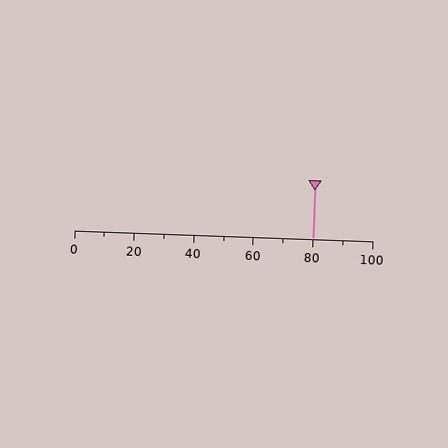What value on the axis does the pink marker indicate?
The marker indicates approximately 80.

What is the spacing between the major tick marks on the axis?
The major ticks are spaced 20 apart.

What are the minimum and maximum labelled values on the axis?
The axis runs from 0 to 100.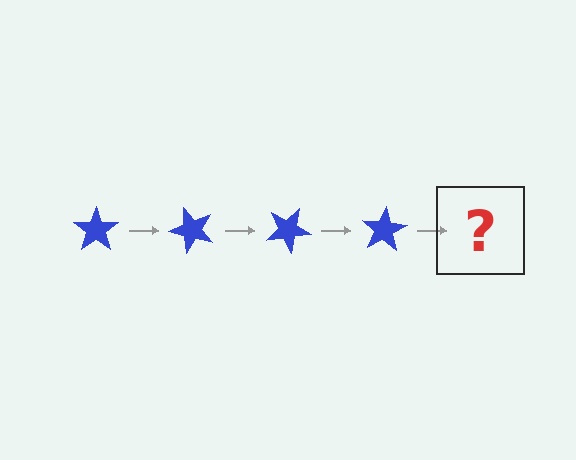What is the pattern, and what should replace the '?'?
The pattern is that the star rotates 50 degrees each step. The '?' should be a blue star rotated 200 degrees.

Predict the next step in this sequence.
The next step is a blue star rotated 200 degrees.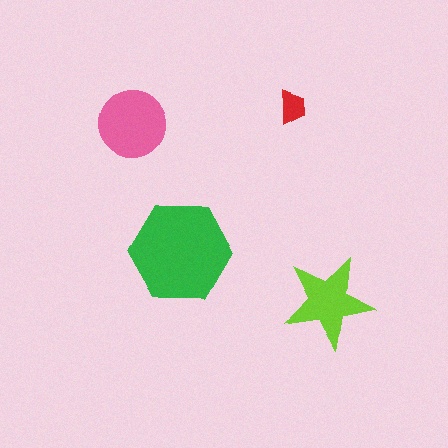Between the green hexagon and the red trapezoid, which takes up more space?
The green hexagon.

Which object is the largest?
The green hexagon.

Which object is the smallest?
The red trapezoid.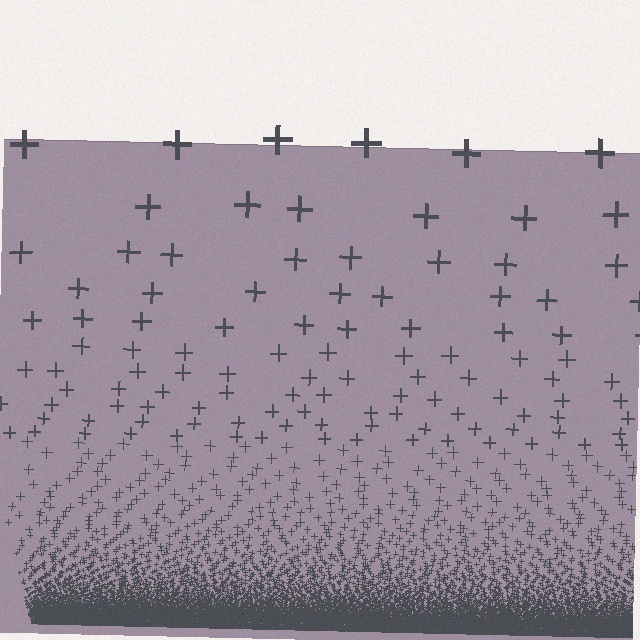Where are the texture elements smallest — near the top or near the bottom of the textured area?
Near the bottom.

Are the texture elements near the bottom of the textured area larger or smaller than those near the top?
Smaller. The gradient is inverted — elements near the bottom are smaller and denser.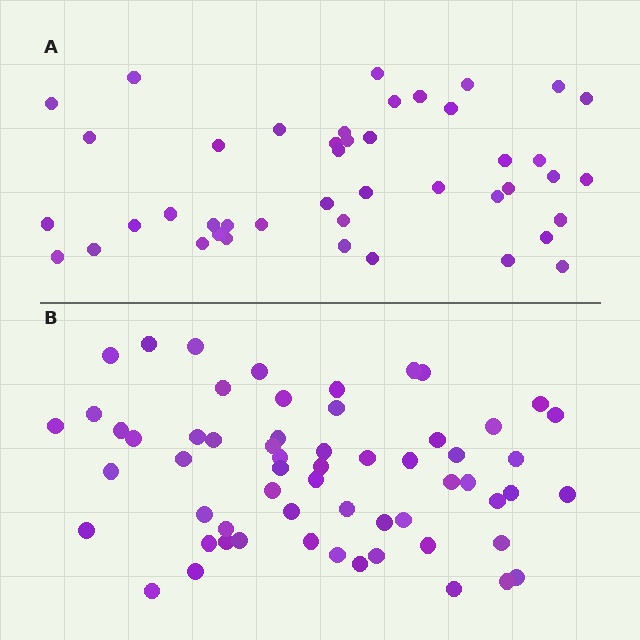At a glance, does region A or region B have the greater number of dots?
Region B (the bottom region) has more dots.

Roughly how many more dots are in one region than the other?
Region B has approximately 15 more dots than region A.